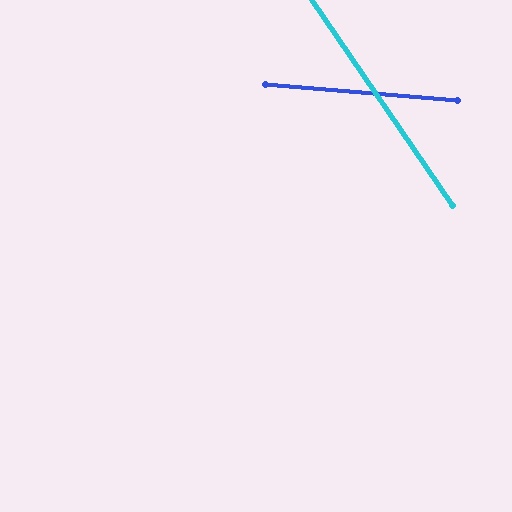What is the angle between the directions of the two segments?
Approximately 51 degrees.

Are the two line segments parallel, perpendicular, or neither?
Neither parallel nor perpendicular — they differ by about 51°.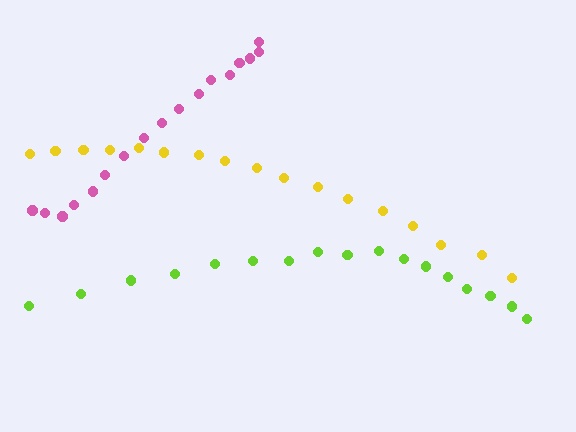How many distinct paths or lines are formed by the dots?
There are 3 distinct paths.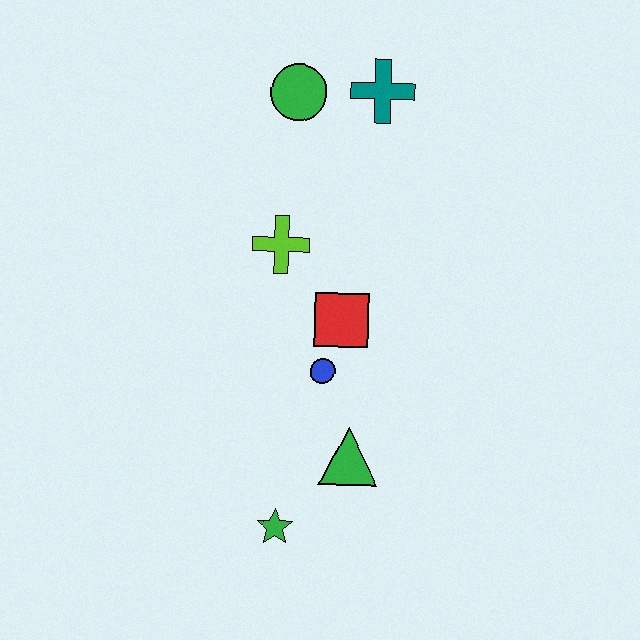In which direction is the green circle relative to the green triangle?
The green circle is above the green triangle.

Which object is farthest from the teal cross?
The green star is farthest from the teal cross.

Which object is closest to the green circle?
The teal cross is closest to the green circle.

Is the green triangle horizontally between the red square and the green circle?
No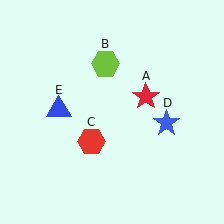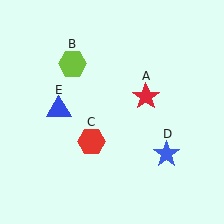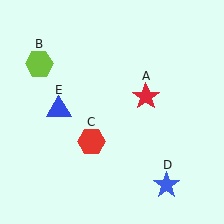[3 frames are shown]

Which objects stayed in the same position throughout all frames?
Red star (object A) and red hexagon (object C) and blue triangle (object E) remained stationary.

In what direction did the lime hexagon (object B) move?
The lime hexagon (object B) moved left.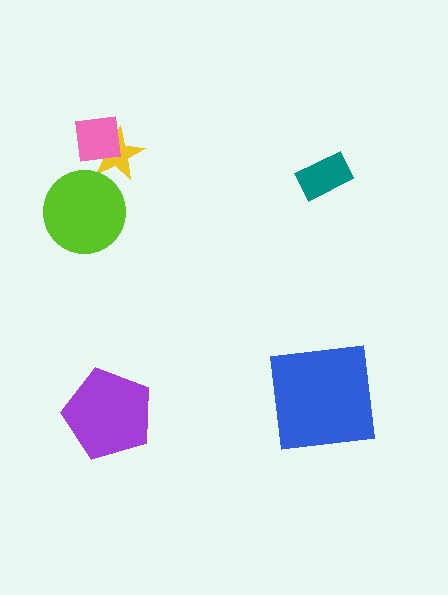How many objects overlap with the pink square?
1 object overlaps with the pink square.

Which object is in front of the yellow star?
The pink square is in front of the yellow star.